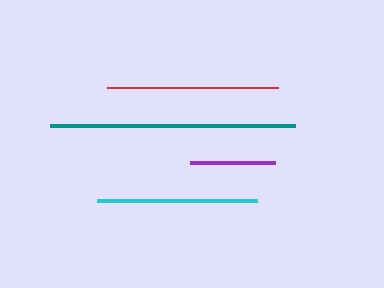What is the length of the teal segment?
The teal segment is approximately 245 pixels long.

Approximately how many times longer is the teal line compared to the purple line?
The teal line is approximately 2.9 times the length of the purple line.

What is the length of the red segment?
The red segment is approximately 171 pixels long.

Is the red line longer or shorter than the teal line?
The teal line is longer than the red line.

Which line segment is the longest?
The teal line is the longest at approximately 245 pixels.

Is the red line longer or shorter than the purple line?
The red line is longer than the purple line.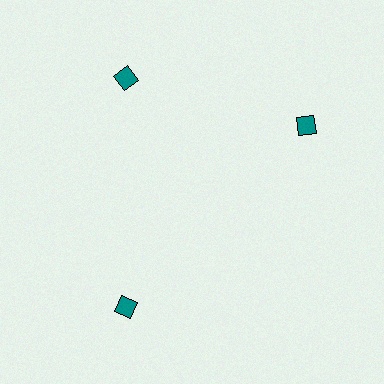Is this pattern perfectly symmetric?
No. The 3 teal diamonds are arranged in a ring, but one element near the 3 o'clock position is rotated out of alignment along the ring, breaking the 3-fold rotational symmetry.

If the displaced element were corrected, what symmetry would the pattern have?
It would have 3-fold rotational symmetry — the pattern would map onto itself every 120 degrees.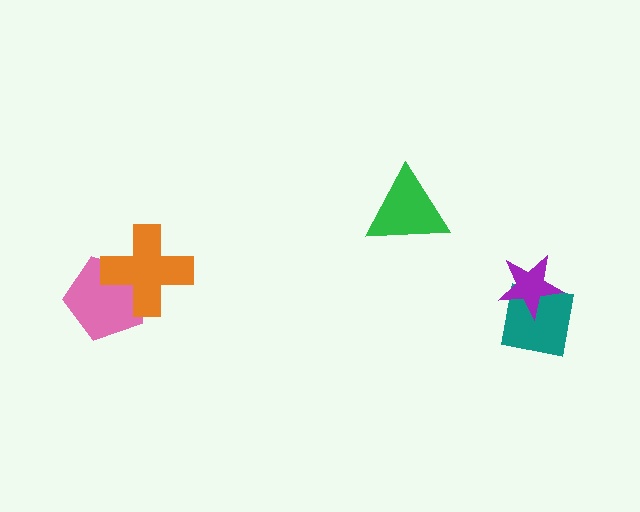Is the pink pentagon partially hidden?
Yes, it is partially covered by another shape.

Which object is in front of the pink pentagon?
The orange cross is in front of the pink pentagon.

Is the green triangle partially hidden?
No, no other shape covers it.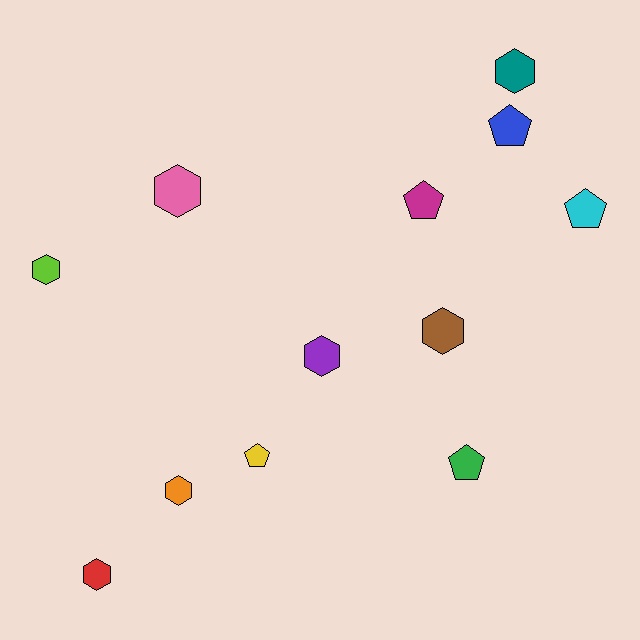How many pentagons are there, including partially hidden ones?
There are 5 pentagons.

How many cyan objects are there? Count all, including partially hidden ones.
There is 1 cyan object.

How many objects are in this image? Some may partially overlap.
There are 12 objects.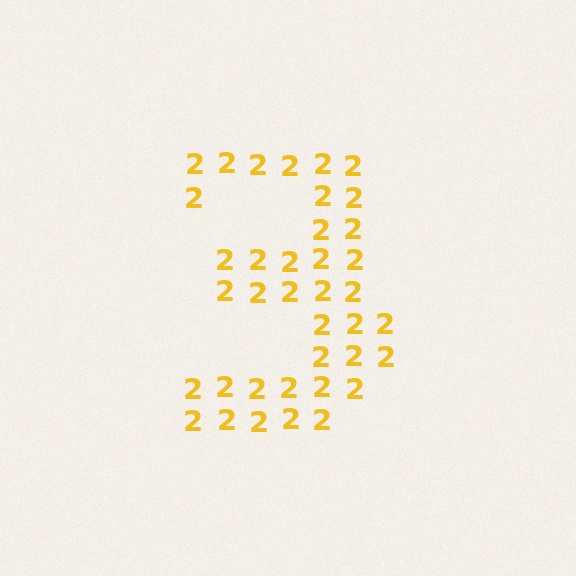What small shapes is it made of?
It is made of small digit 2's.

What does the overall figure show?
The overall figure shows the digit 3.